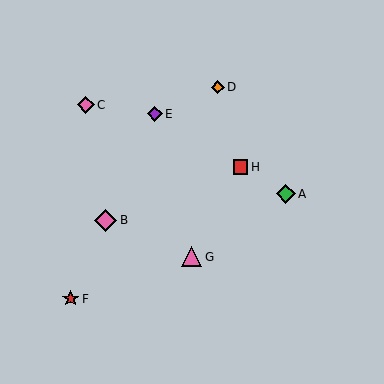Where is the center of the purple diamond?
The center of the purple diamond is at (155, 114).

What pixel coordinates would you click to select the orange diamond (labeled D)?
Click at (218, 87) to select the orange diamond D.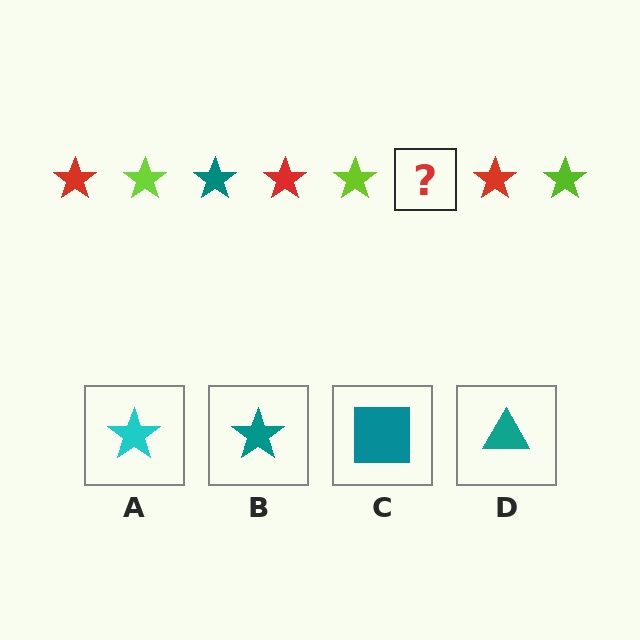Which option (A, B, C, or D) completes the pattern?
B.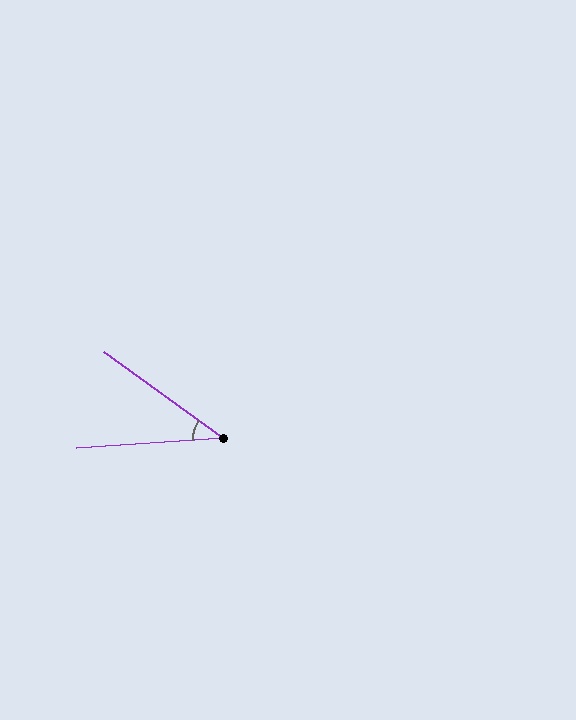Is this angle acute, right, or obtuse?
It is acute.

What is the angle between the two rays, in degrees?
Approximately 40 degrees.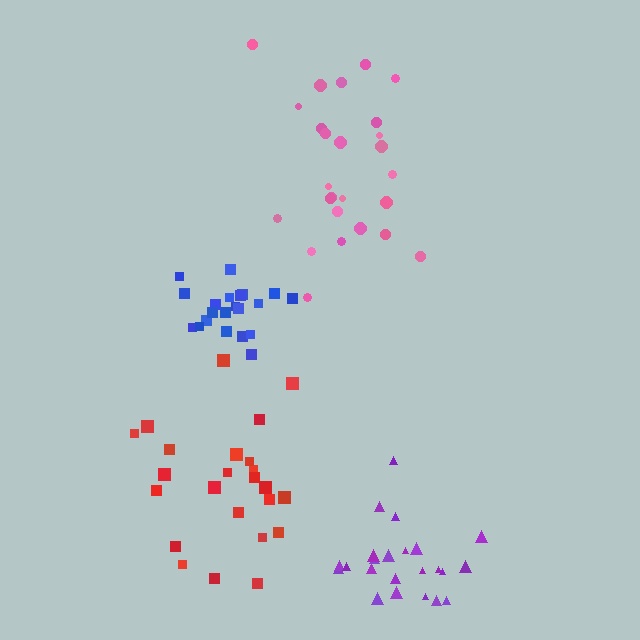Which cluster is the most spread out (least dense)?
Red.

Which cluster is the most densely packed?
Blue.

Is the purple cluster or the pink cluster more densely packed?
Purple.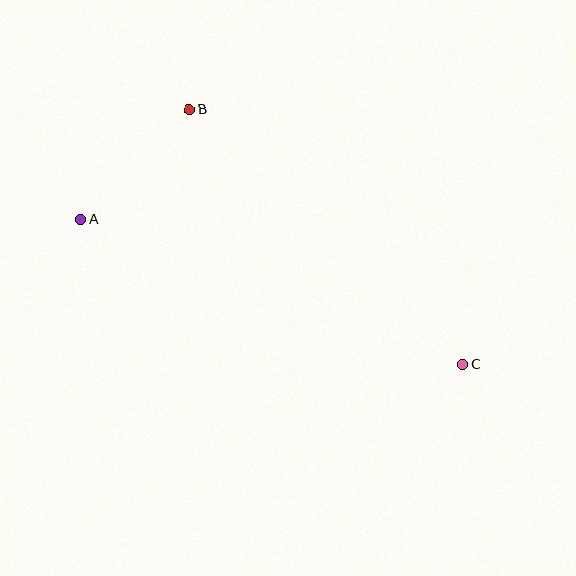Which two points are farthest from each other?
Points A and C are farthest from each other.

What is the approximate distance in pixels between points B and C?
The distance between B and C is approximately 374 pixels.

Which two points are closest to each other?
Points A and B are closest to each other.